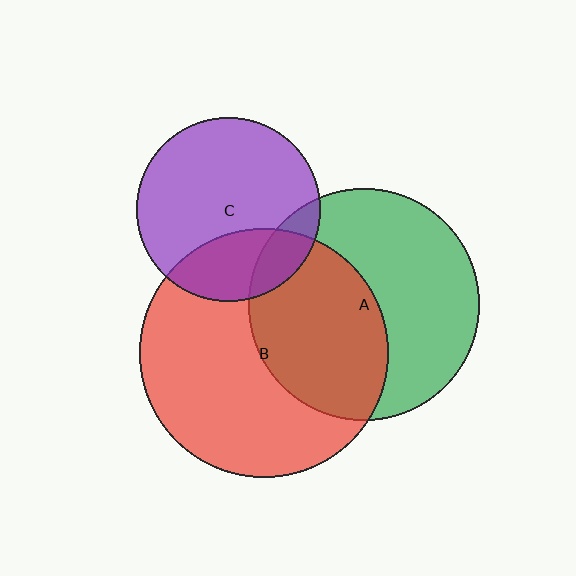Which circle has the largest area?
Circle B (red).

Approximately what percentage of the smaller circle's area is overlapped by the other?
Approximately 45%.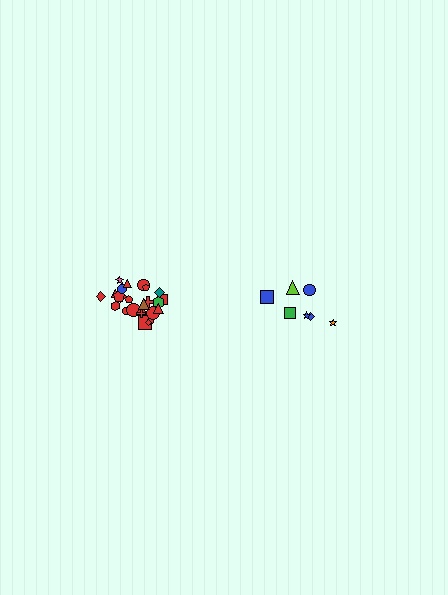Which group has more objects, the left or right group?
The left group.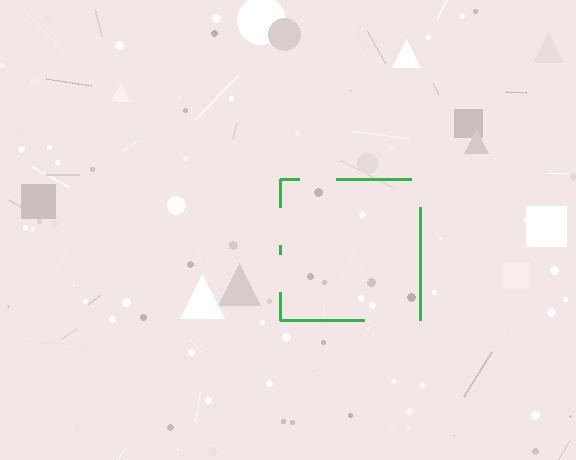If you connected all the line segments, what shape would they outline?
They would outline a square.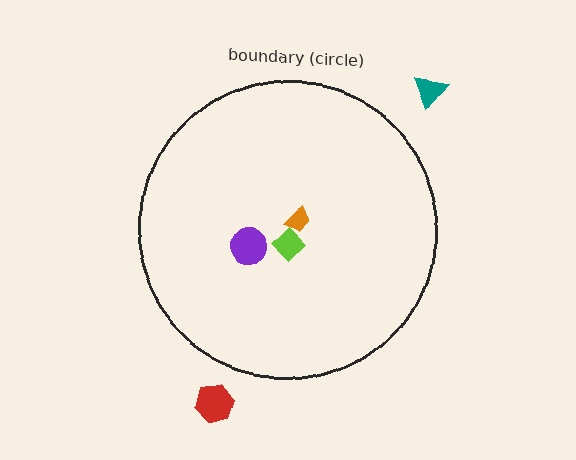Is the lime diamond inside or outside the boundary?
Inside.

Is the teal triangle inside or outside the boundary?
Outside.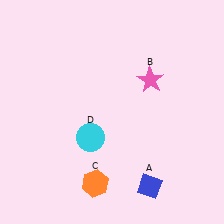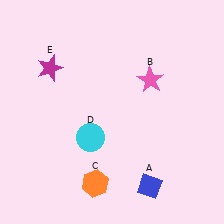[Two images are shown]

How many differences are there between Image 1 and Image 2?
There is 1 difference between the two images.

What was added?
A magenta star (E) was added in Image 2.